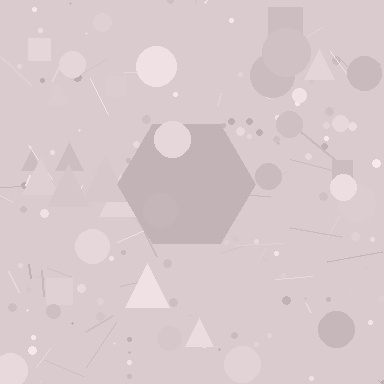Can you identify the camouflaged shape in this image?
The camouflaged shape is a hexagon.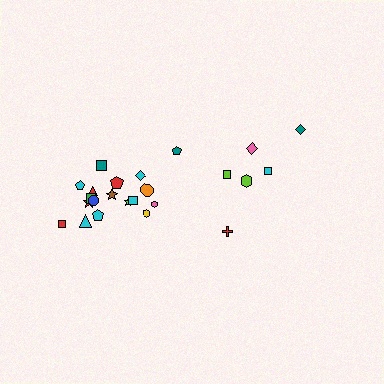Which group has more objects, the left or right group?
The left group.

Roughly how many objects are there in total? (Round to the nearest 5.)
Roughly 25 objects in total.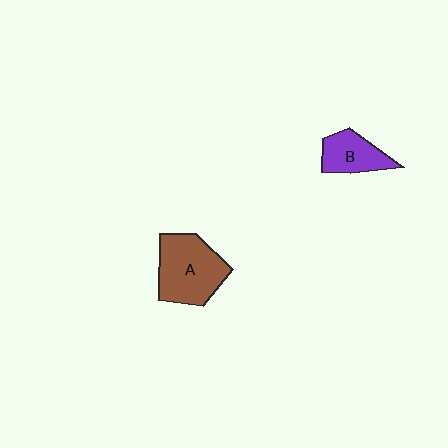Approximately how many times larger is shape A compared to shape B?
Approximately 1.7 times.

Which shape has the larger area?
Shape A (brown).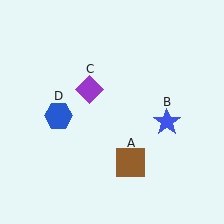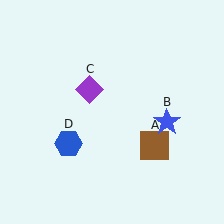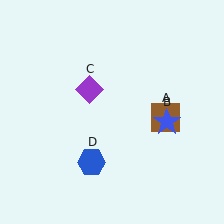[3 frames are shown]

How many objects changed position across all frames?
2 objects changed position: brown square (object A), blue hexagon (object D).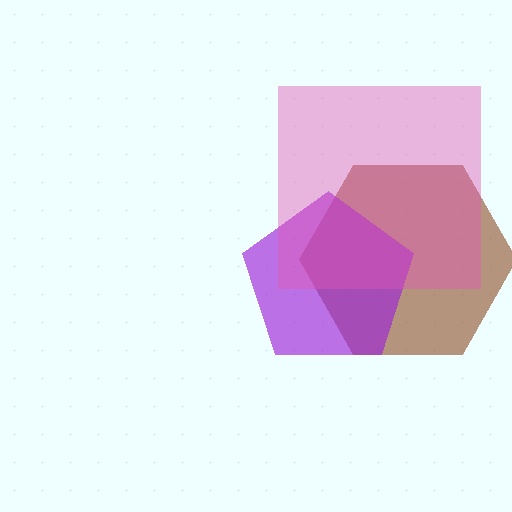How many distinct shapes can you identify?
There are 3 distinct shapes: a brown hexagon, a purple pentagon, a pink square.